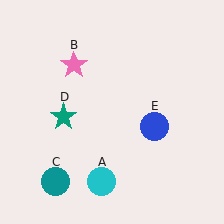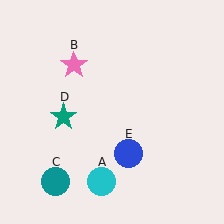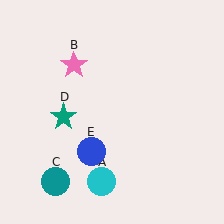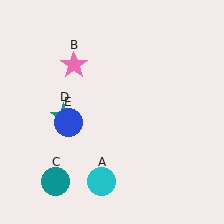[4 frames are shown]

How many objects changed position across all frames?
1 object changed position: blue circle (object E).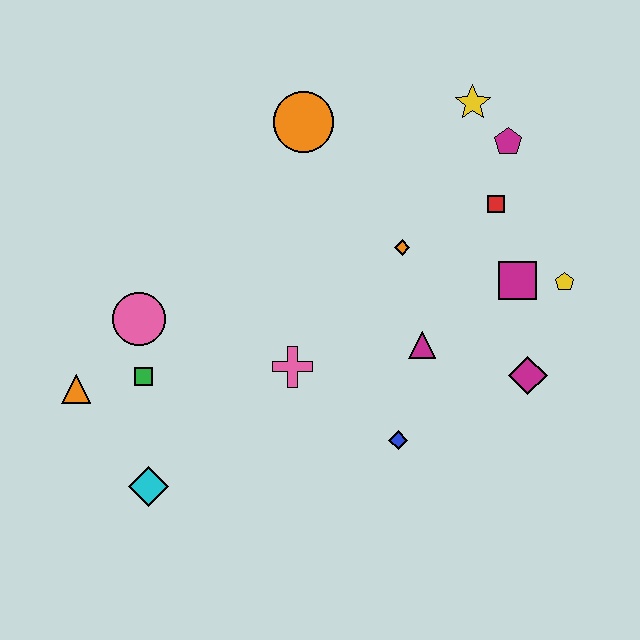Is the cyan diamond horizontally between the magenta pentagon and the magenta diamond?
No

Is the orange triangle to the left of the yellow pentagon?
Yes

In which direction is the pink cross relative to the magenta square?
The pink cross is to the left of the magenta square.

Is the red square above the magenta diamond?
Yes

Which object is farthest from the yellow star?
The cyan diamond is farthest from the yellow star.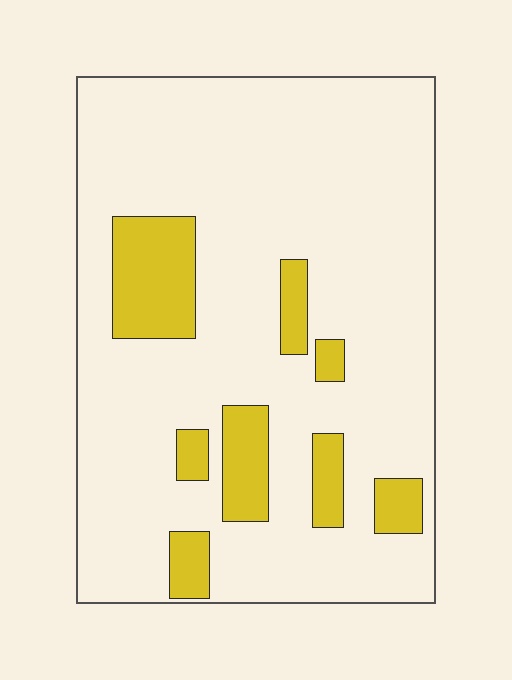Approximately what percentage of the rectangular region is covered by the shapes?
Approximately 15%.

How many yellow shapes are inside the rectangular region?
8.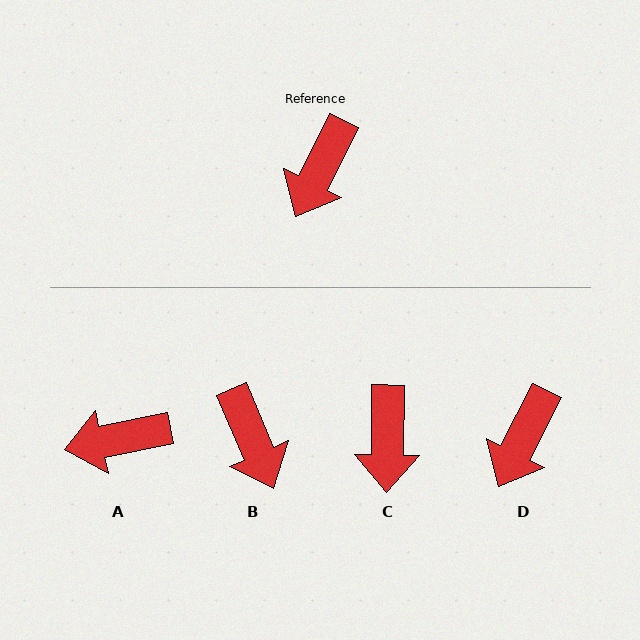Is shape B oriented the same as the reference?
No, it is off by about 50 degrees.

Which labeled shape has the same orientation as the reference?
D.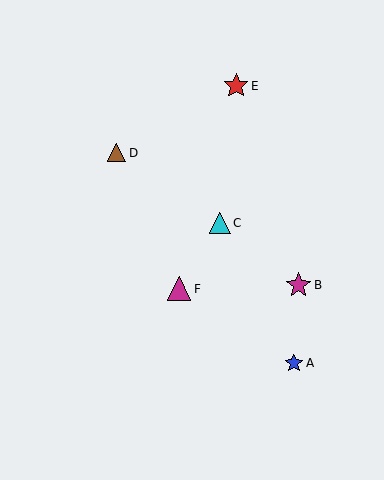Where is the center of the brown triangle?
The center of the brown triangle is at (116, 153).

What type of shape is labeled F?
Shape F is a magenta triangle.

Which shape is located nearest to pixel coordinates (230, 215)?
The cyan triangle (labeled C) at (220, 223) is nearest to that location.